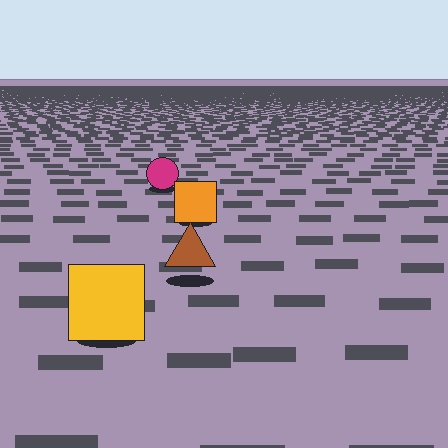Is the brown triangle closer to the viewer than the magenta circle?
Yes. The brown triangle is closer — you can tell from the texture gradient: the ground texture is coarser near it.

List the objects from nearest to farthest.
From nearest to farthest: the yellow square, the brown triangle, the orange square, the magenta circle.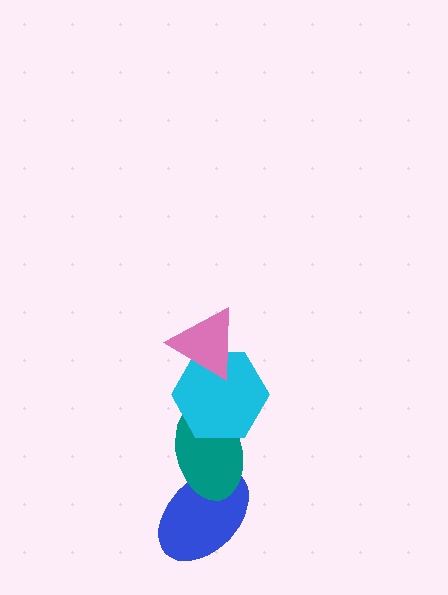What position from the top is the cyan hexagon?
The cyan hexagon is 2nd from the top.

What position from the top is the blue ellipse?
The blue ellipse is 4th from the top.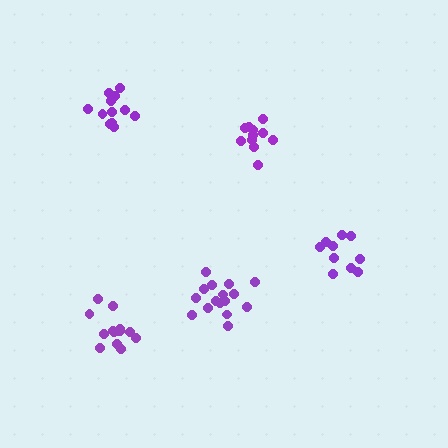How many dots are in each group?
Group 1: 16 dots, Group 2: 10 dots, Group 3: 11 dots, Group 4: 12 dots, Group 5: 14 dots (63 total).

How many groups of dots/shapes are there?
There are 5 groups.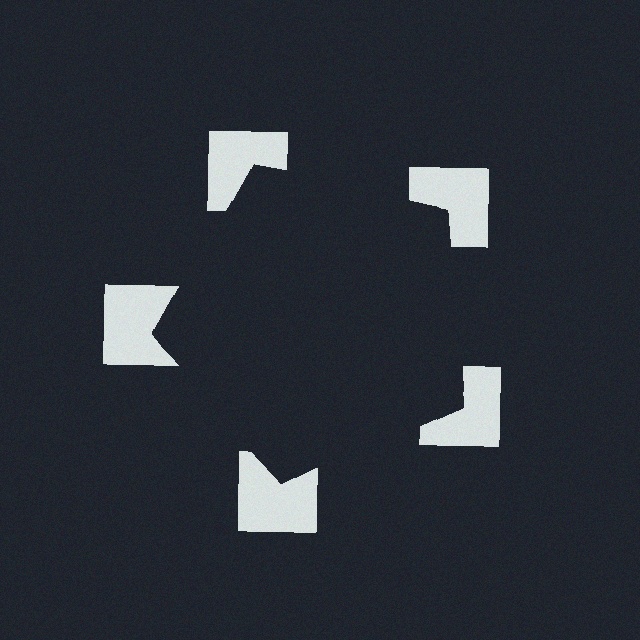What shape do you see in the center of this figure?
An illusory pentagon — its edges are inferred from the aligned wedge cuts in the notched squares, not physically drawn.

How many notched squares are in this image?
There are 5 — one at each vertex of the illusory pentagon.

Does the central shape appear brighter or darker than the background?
It typically appears slightly darker than the background, even though no actual brightness change is drawn.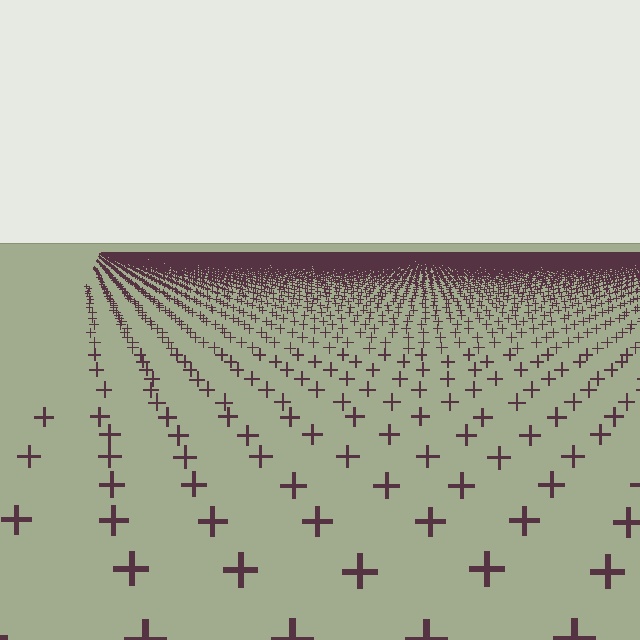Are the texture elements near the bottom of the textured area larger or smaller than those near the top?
Larger. Near the bottom, elements are closer to the viewer and appear at a bigger on-screen size.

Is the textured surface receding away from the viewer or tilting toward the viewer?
The surface is receding away from the viewer. Texture elements get smaller and denser toward the top.